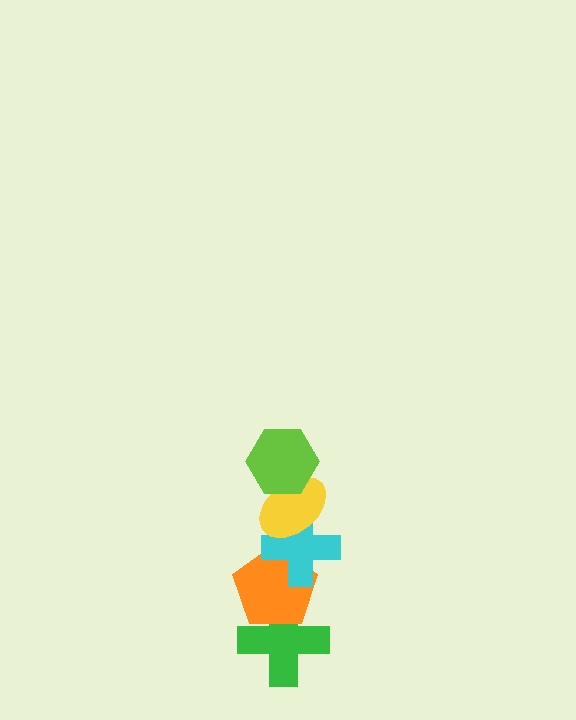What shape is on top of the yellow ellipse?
The lime hexagon is on top of the yellow ellipse.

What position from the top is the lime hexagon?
The lime hexagon is 1st from the top.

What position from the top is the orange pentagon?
The orange pentagon is 4th from the top.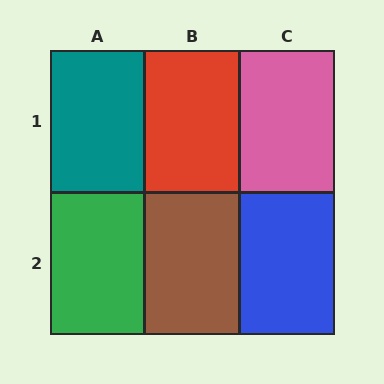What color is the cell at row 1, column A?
Teal.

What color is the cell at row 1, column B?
Red.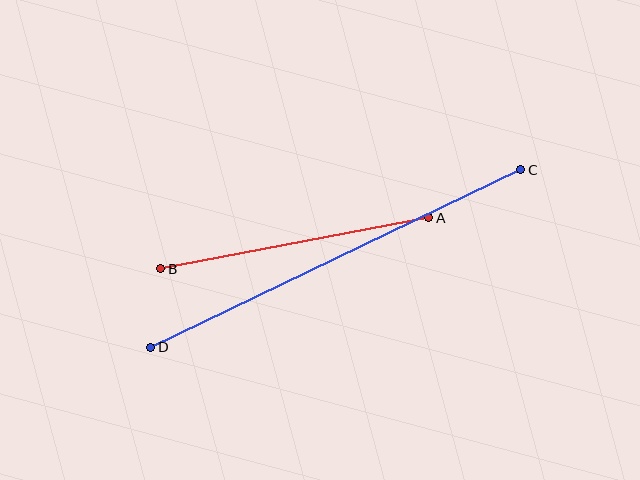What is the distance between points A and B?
The distance is approximately 273 pixels.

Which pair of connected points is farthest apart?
Points C and D are farthest apart.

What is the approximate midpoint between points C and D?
The midpoint is at approximately (336, 258) pixels.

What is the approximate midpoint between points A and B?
The midpoint is at approximately (295, 243) pixels.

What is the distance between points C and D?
The distance is approximately 411 pixels.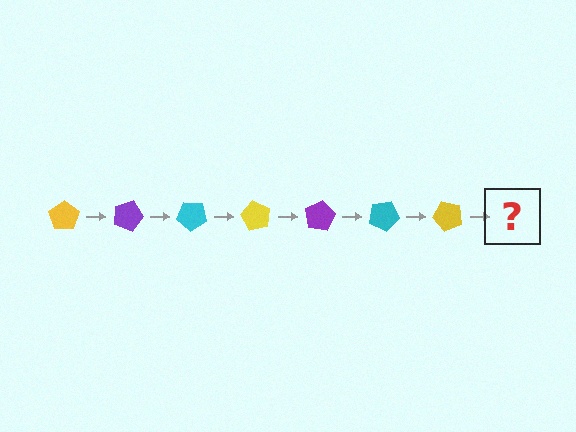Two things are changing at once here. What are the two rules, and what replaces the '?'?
The two rules are that it rotates 20 degrees each step and the color cycles through yellow, purple, and cyan. The '?' should be a purple pentagon, rotated 140 degrees from the start.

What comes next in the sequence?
The next element should be a purple pentagon, rotated 140 degrees from the start.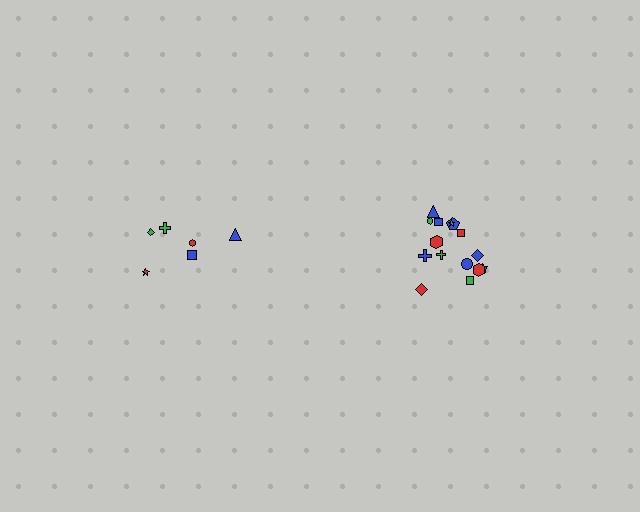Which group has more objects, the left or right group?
The right group.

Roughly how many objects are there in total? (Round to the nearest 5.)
Roughly 20 objects in total.